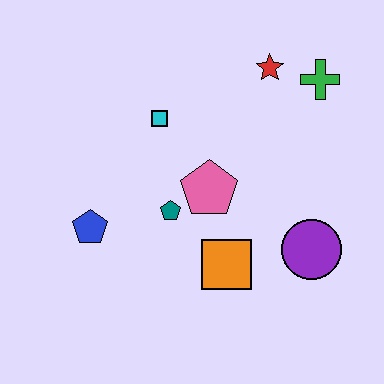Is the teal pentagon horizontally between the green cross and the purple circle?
No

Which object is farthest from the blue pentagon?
The green cross is farthest from the blue pentagon.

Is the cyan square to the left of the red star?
Yes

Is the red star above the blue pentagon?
Yes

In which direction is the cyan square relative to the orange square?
The cyan square is above the orange square.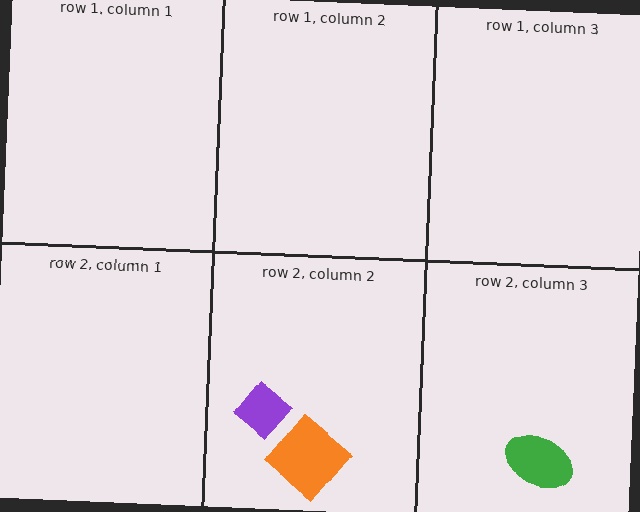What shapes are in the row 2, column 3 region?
The green ellipse.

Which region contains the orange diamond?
The row 2, column 2 region.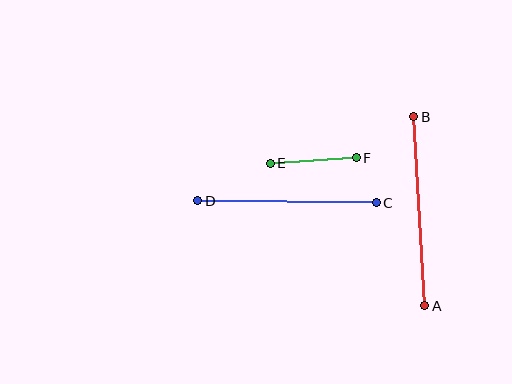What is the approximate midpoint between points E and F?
The midpoint is at approximately (313, 161) pixels.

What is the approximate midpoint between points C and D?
The midpoint is at approximately (287, 202) pixels.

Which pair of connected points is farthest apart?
Points A and B are farthest apart.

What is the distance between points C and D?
The distance is approximately 179 pixels.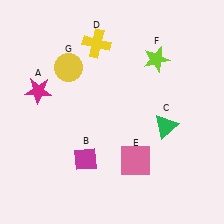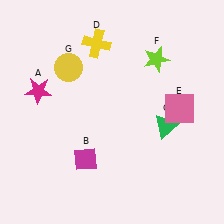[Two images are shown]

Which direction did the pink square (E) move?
The pink square (E) moved up.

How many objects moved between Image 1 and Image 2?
1 object moved between the two images.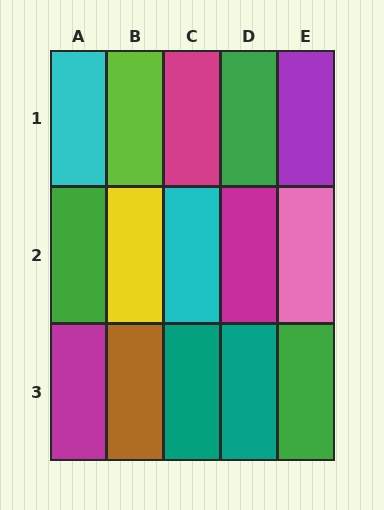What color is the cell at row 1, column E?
Purple.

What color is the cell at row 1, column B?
Lime.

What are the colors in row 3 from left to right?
Magenta, brown, teal, teal, green.